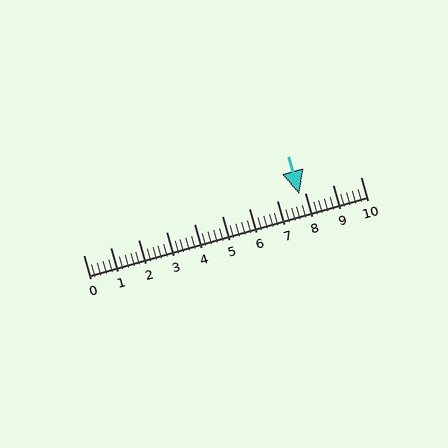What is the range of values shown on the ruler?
The ruler shows values from 0 to 10.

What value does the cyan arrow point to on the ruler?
The cyan arrow points to approximately 7.8.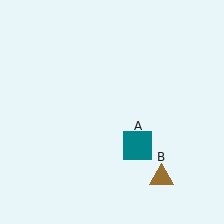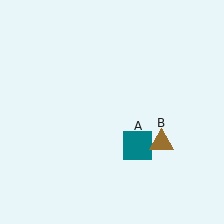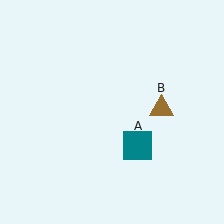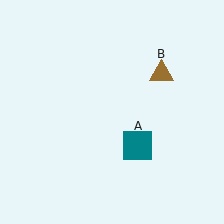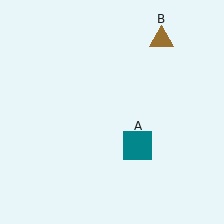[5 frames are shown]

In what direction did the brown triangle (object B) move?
The brown triangle (object B) moved up.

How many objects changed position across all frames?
1 object changed position: brown triangle (object B).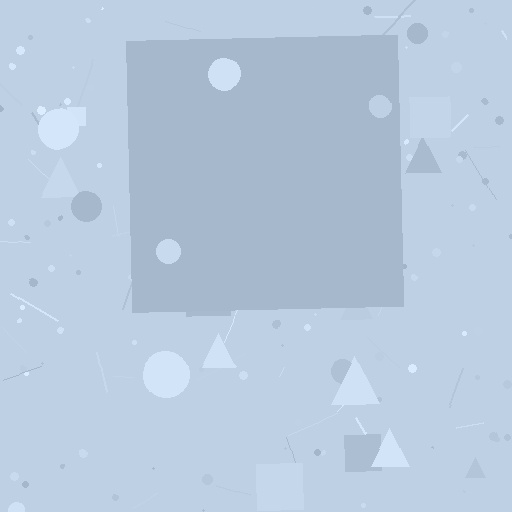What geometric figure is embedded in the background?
A square is embedded in the background.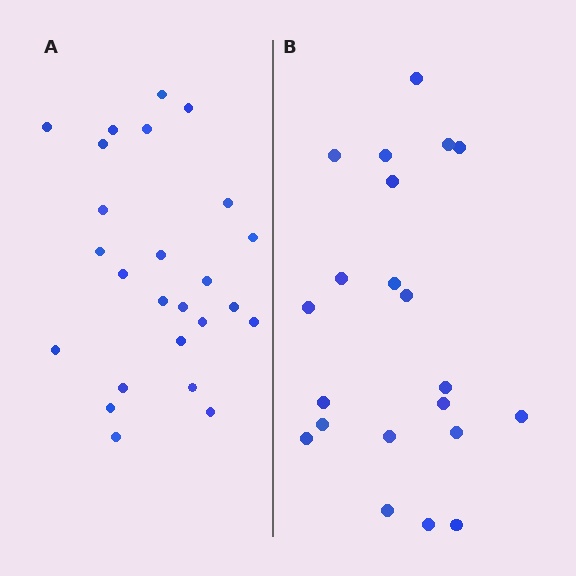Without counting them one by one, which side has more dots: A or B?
Region A (the left region) has more dots.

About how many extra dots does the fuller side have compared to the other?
Region A has about 4 more dots than region B.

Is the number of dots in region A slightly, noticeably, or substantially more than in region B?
Region A has only slightly more — the two regions are fairly close. The ratio is roughly 1.2 to 1.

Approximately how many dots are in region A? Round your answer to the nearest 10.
About 20 dots. (The exact count is 25, which rounds to 20.)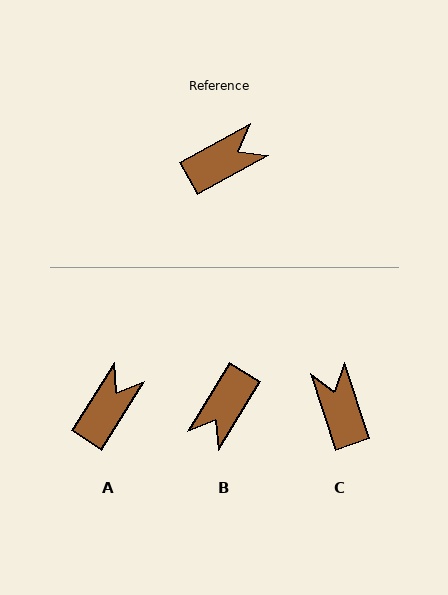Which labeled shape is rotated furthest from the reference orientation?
B, about 150 degrees away.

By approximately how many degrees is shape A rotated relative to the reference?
Approximately 29 degrees counter-clockwise.